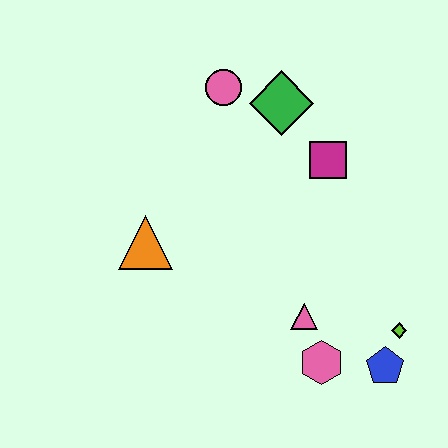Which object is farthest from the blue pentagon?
The pink circle is farthest from the blue pentagon.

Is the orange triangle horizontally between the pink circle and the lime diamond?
No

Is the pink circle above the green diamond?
Yes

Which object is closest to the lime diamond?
The blue pentagon is closest to the lime diamond.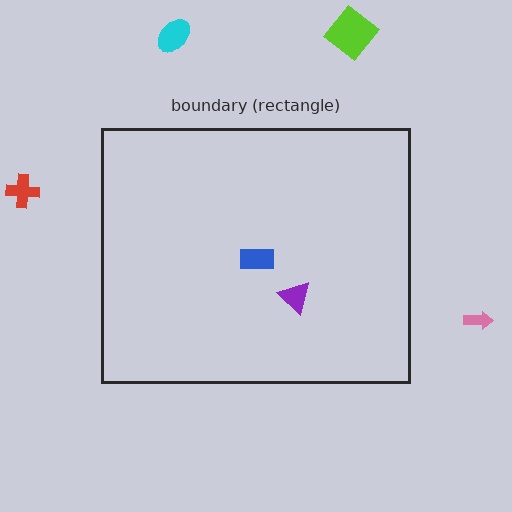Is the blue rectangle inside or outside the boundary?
Inside.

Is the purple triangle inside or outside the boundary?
Inside.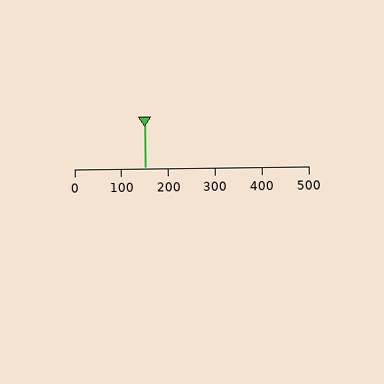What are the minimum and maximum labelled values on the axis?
The axis runs from 0 to 500.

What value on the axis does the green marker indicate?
The marker indicates approximately 150.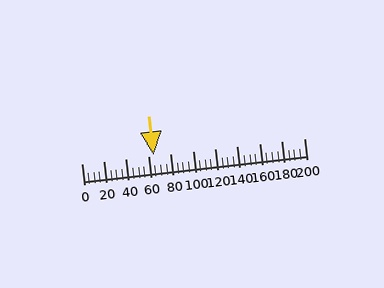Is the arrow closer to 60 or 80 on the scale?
The arrow is closer to 60.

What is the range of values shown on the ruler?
The ruler shows values from 0 to 200.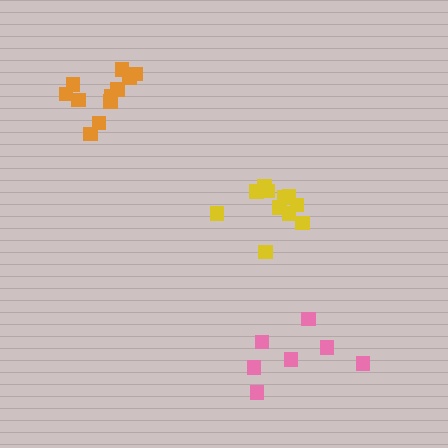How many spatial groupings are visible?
There are 3 spatial groupings.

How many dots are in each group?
Group 1: 11 dots, Group 2: 11 dots, Group 3: 7 dots (29 total).